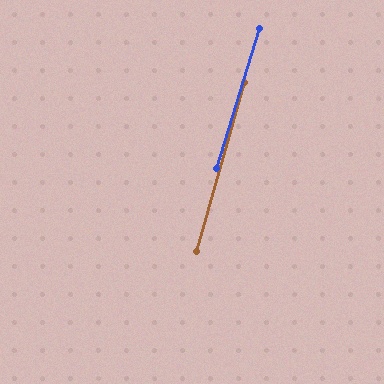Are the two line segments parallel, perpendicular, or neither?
Parallel — their directions differ by only 1.3°.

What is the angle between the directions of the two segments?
Approximately 1 degree.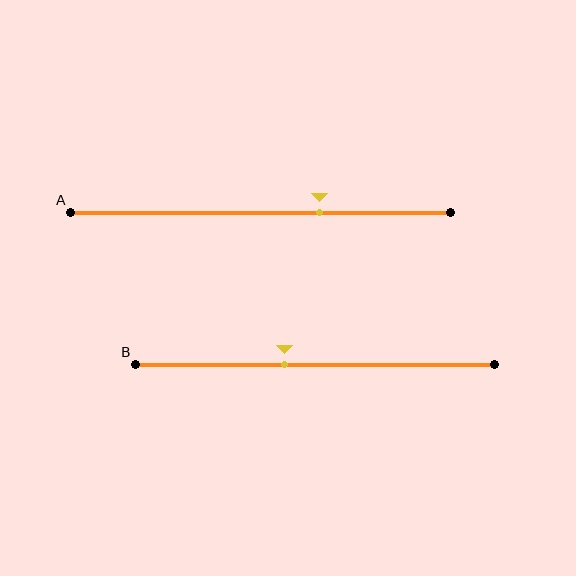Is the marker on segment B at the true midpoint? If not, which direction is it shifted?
No, the marker on segment B is shifted to the left by about 8% of the segment length.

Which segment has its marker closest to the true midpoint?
Segment B has its marker closest to the true midpoint.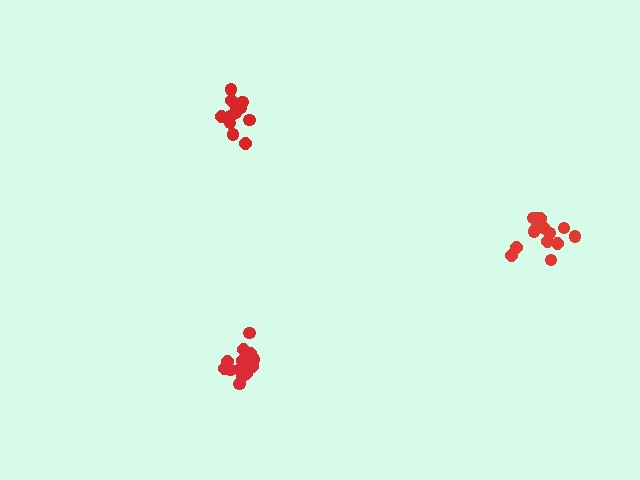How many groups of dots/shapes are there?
There are 3 groups.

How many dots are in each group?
Group 1: 14 dots, Group 2: 14 dots, Group 3: 14 dots (42 total).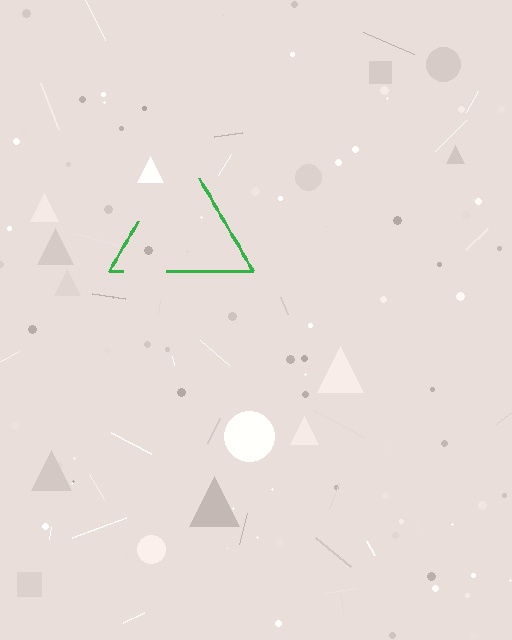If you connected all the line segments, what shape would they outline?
They would outline a triangle.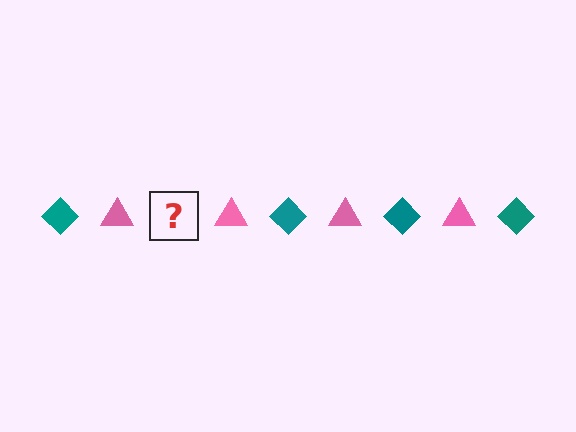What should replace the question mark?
The question mark should be replaced with a teal diamond.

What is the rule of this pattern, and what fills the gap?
The rule is that the pattern alternates between teal diamond and pink triangle. The gap should be filled with a teal diamond.